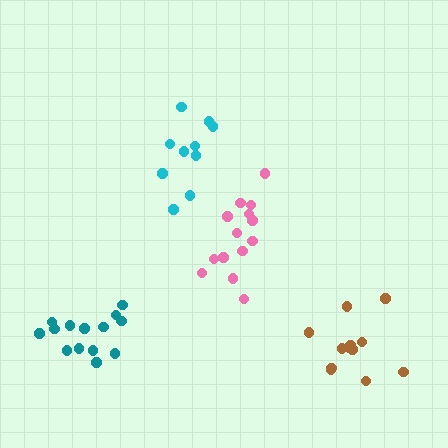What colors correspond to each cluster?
The clusters are colored: brown, teal, pink, cyan.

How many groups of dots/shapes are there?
There are 4 groups.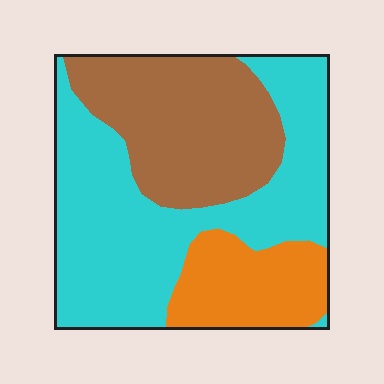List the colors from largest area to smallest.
From largest to smallest: cyan, brown, orange.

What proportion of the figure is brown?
Brown covers around 30% of the figure.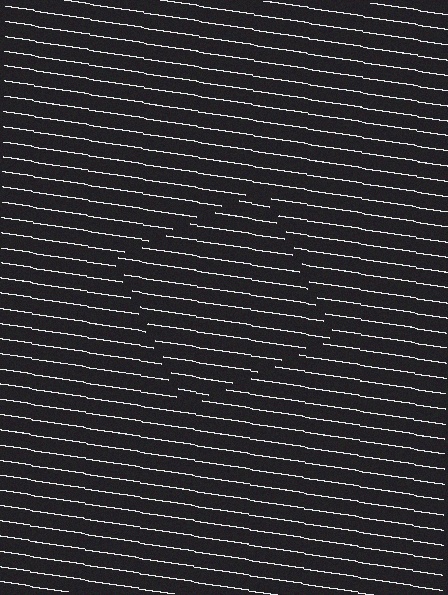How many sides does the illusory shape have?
4 sides — the line-ends trace a square.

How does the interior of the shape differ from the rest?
The interior of the shape contains the same grating, shifted by half a period — the contour is defined by the phase discontinuity where line-ends from the inner and outer gratings abut.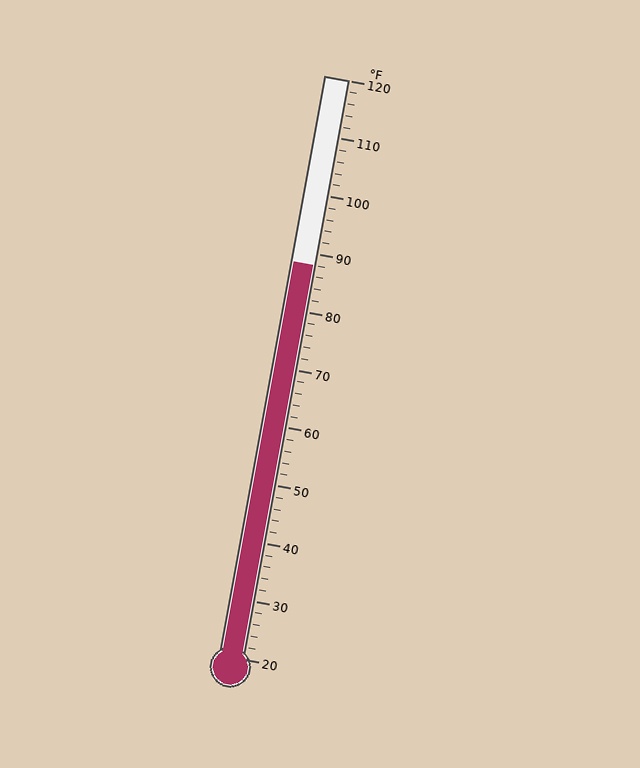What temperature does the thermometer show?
The thermometer shows approximately 88°F.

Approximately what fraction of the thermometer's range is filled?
The thermometer is filled to approximately 70% of its range.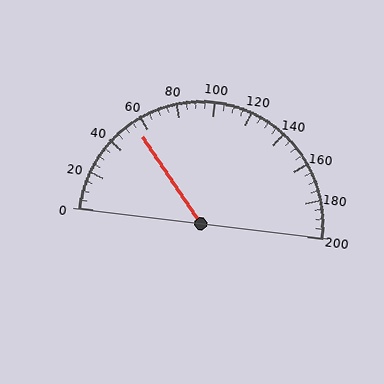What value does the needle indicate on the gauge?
The needle indicates approximately 55.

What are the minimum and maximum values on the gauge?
The gauge ranges from 0 to 200.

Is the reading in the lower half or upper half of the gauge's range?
The reading is in the lower half of the range (0 to 200).